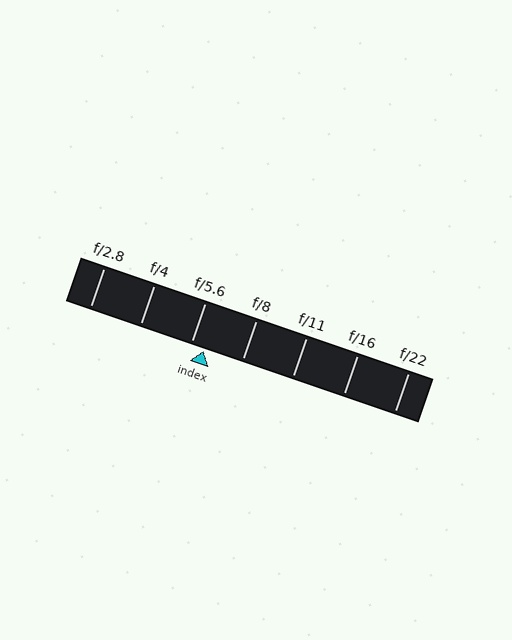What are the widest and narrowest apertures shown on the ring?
The widest aperture shown is f/2.8 and the narrowest is f/22.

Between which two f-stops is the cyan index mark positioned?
The index mark is between f/5.6 and f/8.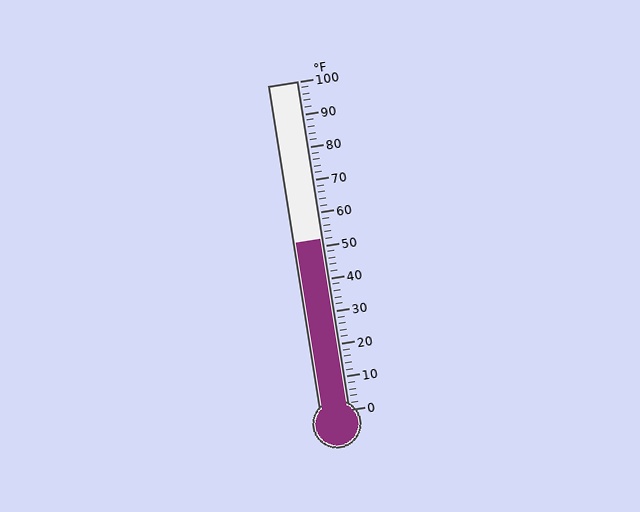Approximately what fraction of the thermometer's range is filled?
The thermometer is filled to approximately 50% of its range.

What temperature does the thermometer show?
The thermometer shows approximately 52°F.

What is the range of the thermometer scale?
The thermometer scale ranges from 0°F to 100°F.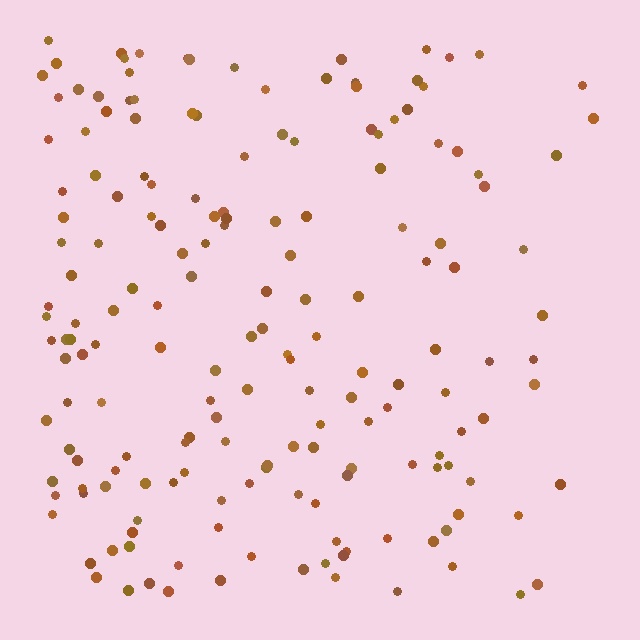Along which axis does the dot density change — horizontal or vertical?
Horizontal.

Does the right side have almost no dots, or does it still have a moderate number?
Still a moderate number, just noticeably fewer than the left.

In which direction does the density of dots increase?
From right to left, with the left side densest.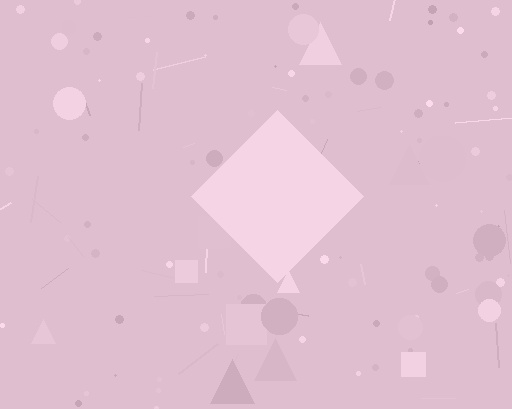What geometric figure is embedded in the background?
A diamond is embedded in the background.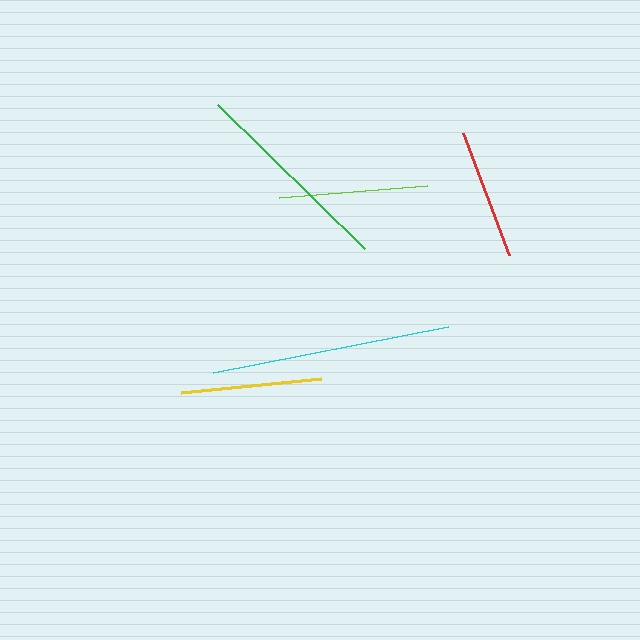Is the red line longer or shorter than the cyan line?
The cyan line is longer than the red line.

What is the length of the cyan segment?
The cyan segment is approximately 240 pixels long.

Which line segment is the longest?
The cyan line is the longest at approximately 240 pixels.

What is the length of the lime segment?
The lime segment is approximately 149 pixels long.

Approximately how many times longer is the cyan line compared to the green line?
The cyan line is approximately 1.2 times the length of the green line.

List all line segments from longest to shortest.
From longest to shortest: cyan, green, lime, yellow, red.